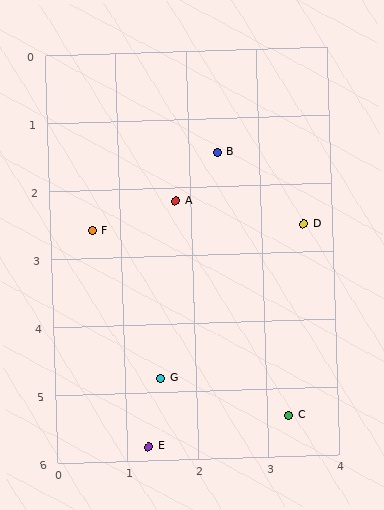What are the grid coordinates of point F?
Point F is at approximately (0.6, 2.6).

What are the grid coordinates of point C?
Point C is at approximately (3.3, 5.4).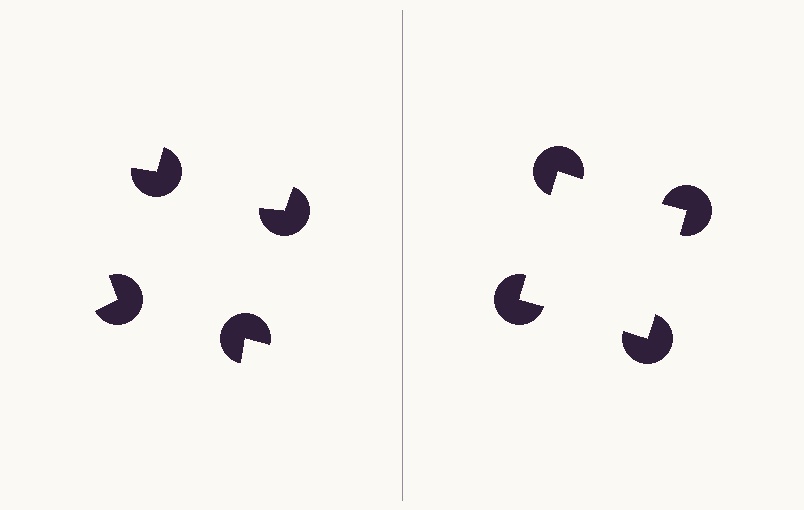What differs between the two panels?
The pac-man discs are positioned identically on both sides; only the wedge orientations differ. On the right they align to a square; on the left they are misaligned.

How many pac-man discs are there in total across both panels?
8 — 4 on each side.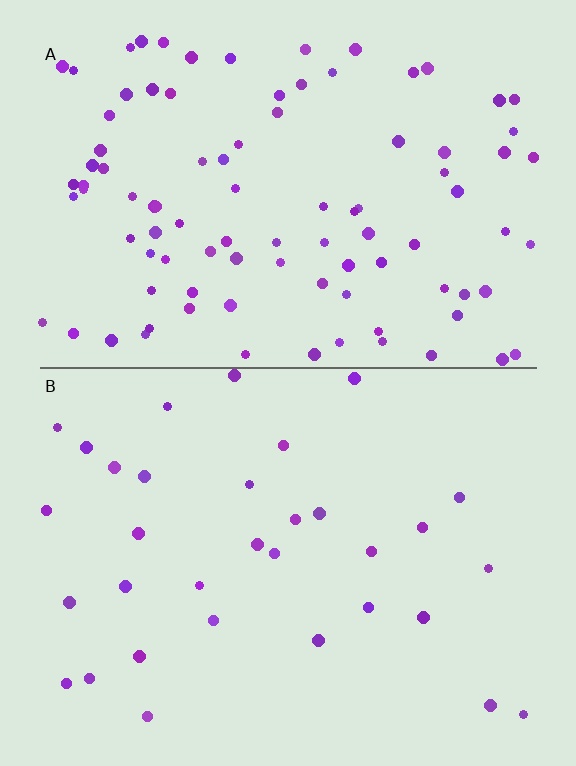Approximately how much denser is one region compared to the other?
Approximately 2.9× — region A over region B.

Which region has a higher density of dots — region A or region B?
A (the top).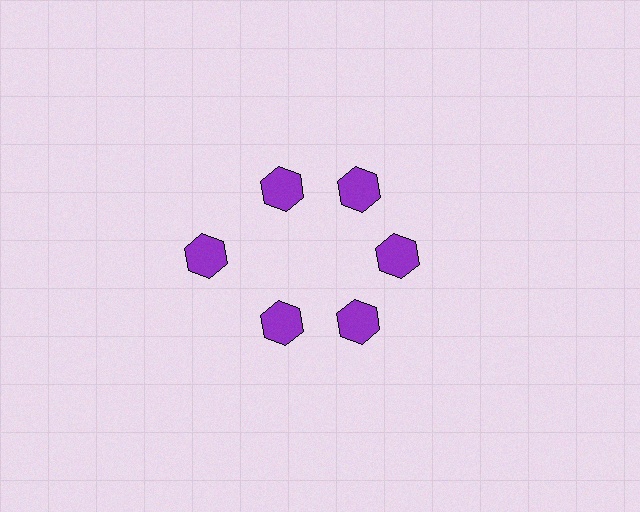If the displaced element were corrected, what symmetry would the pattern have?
It would have 6-fold rotational symmetry — the pattern would map onto itself every 60 degrees.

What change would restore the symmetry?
The symmetry would be restored by moving it inward, back onto the ring so that all 6 hexagons sit at equal angles and equal distance from the center.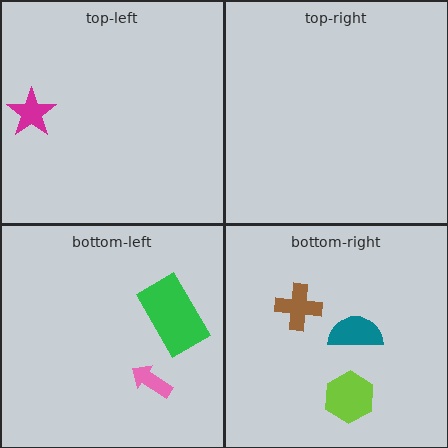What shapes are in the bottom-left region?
The pink arrow, the green rectangle.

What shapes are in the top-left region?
The magenta star.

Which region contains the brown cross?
The bottom-right region.